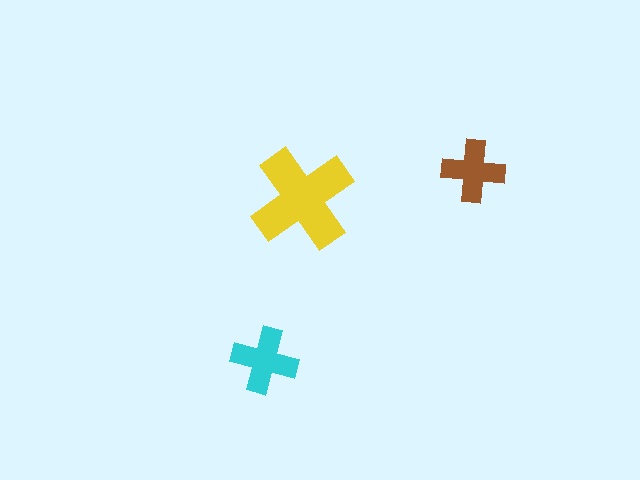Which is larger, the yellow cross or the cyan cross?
The yellow one.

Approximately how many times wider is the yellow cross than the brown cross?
About 1.5 times wider.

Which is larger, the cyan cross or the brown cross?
The cyan one.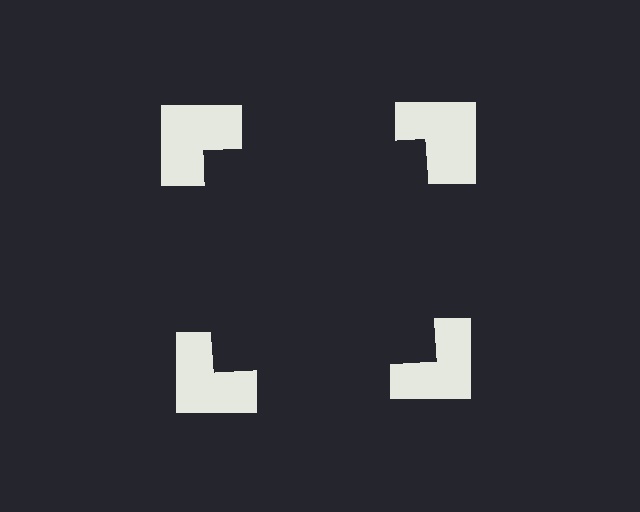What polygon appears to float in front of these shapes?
An illusory square — its edges are inferred from the aligned wedge cuts in the notched squares, not physically drawn.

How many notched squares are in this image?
There are 4 — one at each vertex of the illusory square.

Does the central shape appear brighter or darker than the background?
It typically appears slightly darker than the background, even though no actual brightness change is drawn.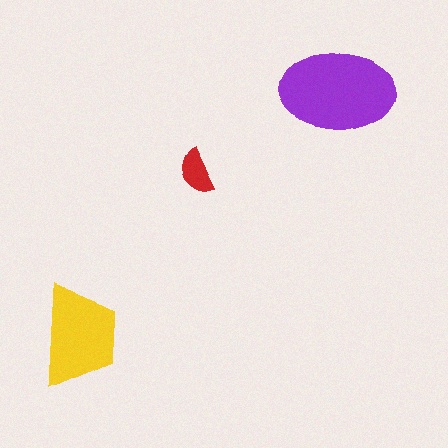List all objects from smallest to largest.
The red semicircle, the yellow trapezoid, the purple ellipse.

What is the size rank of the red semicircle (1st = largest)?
3rd.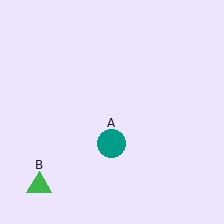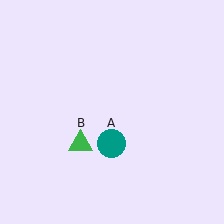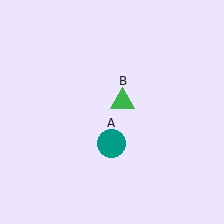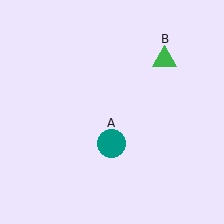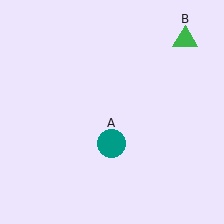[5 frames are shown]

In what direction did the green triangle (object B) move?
The green triangle (object B) moved up and to the right.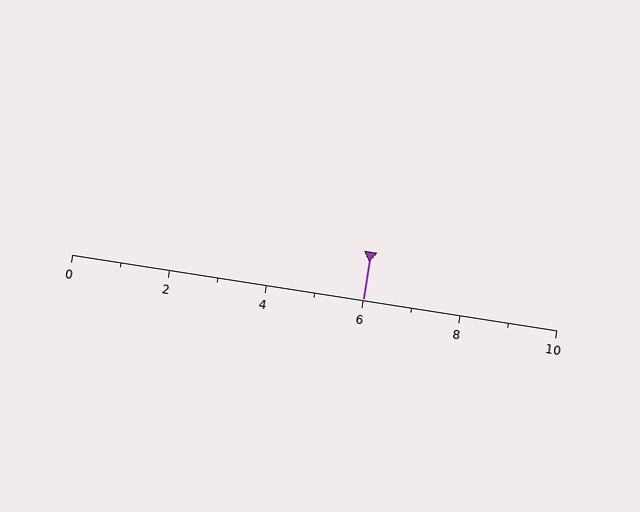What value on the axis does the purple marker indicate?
The marker indicates approximately 6.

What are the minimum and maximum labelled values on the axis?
The axis runs from 0 to 10.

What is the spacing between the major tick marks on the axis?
The major ticks are spaced 2 apart.